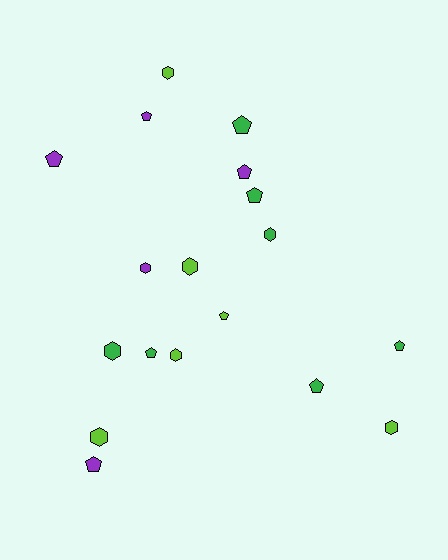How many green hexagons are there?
There are 2 green hexagons.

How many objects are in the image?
There are 18 objects.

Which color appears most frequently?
Green, with 7 objects.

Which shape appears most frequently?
Pentagon, with 10 objects.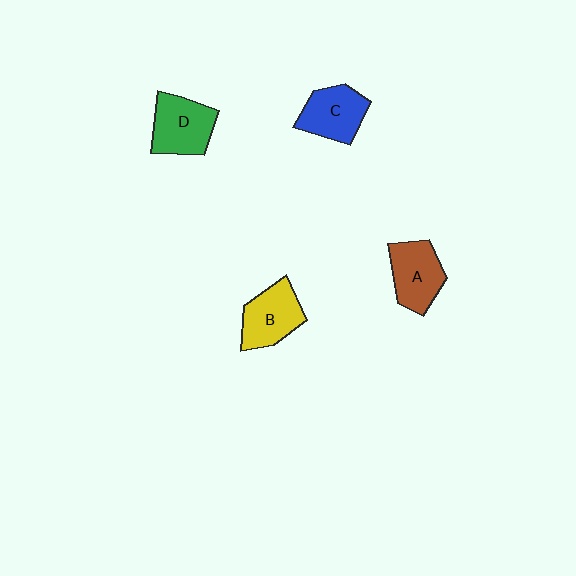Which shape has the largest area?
Shape D (green).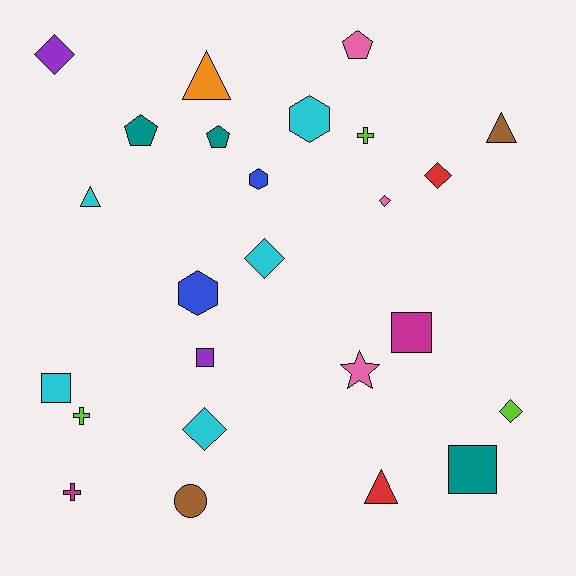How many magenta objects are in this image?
There are 2 magenta objects.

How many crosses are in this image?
There are 3 crosses.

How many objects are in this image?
There are 25 objects.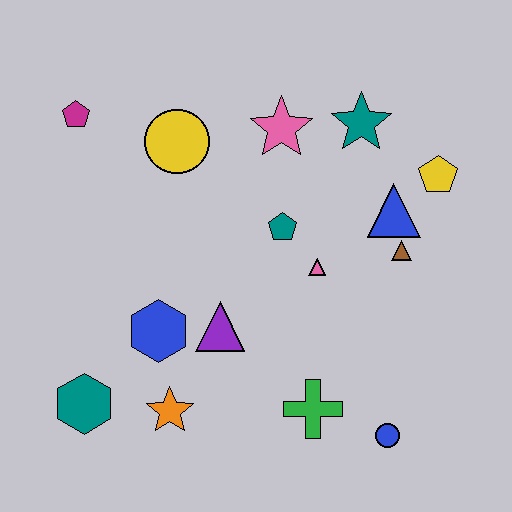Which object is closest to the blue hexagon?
The purple triangle is closest to the blue hexagon.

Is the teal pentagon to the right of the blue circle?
No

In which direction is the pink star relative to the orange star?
The pink star is above the orange star.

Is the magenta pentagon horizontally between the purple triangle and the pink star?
No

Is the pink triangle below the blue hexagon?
No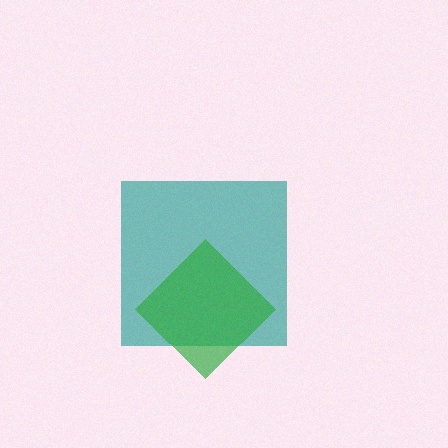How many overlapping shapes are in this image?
There are 2 overlapping shapes in the image.